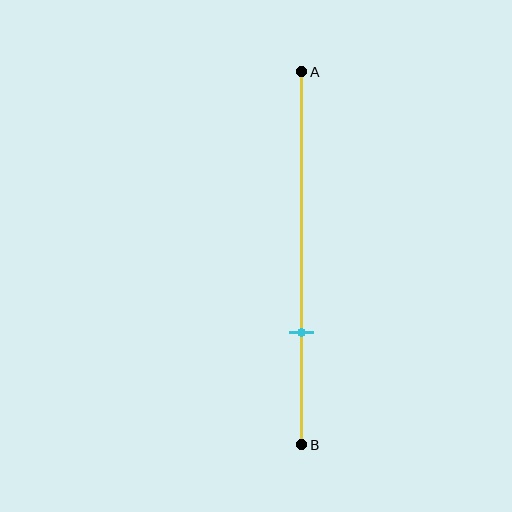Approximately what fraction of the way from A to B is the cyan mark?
The cyan mark is approximately 70% of the way from A to B.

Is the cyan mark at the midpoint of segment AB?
No, the mark is at about 70% from A, not at the 50% midpoint.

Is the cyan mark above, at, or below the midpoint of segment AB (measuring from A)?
The cyan mark is below the midpoint of segment AB.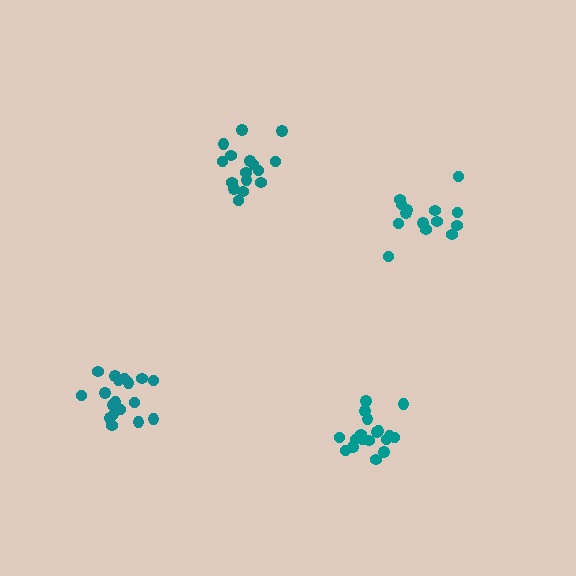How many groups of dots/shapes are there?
There are 4 groups.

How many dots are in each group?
Group 1: 14 dots, Group 2: 16 dots, Group 3: 19 dots, Group 4: 18 dots (67 total).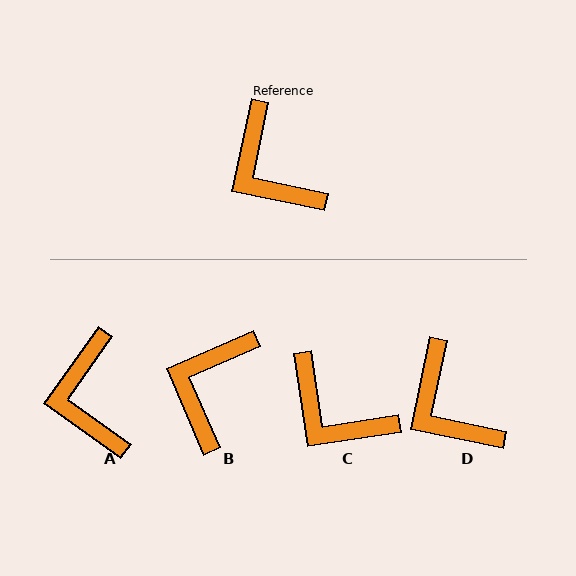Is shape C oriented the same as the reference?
No, it is off by about 20 degrees.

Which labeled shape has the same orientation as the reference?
D.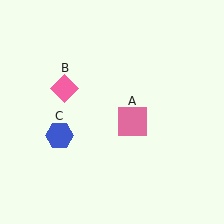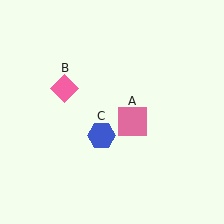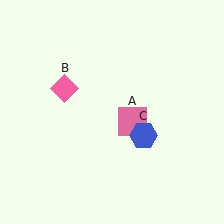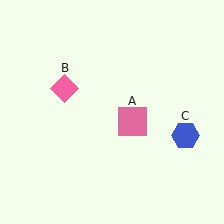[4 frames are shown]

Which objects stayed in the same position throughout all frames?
Pink square (object A) and pink diamond (object B) remained stationary.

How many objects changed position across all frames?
1 object changed position: blue hexagon (object C).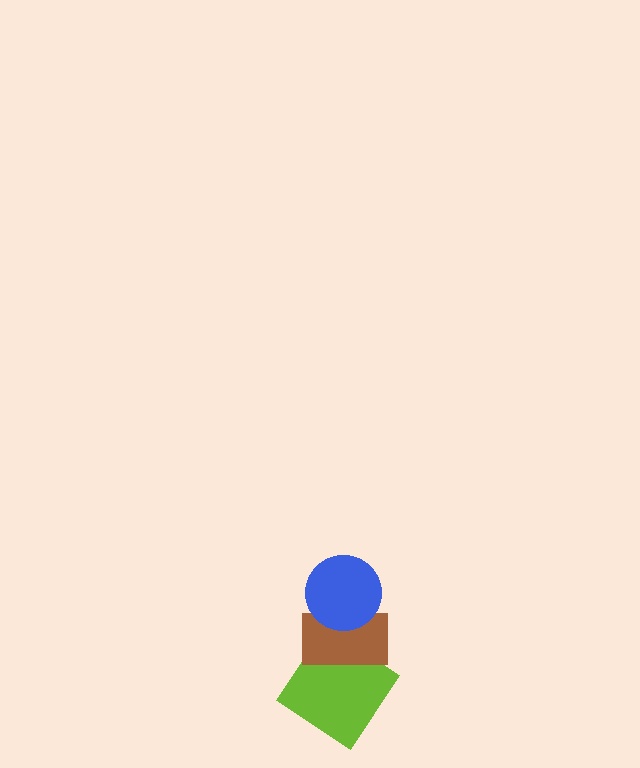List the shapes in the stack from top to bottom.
From top to bottom: the blue circle, the brown rectangle, the lime diamond.